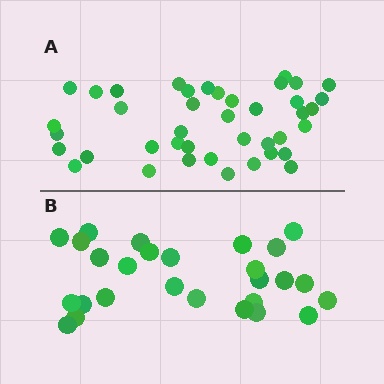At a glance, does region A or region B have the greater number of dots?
Region A (the top region) has more dots.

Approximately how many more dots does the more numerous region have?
Region A has approximately 15 more dots than region B.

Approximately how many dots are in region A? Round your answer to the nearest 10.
About 40 dots. (The exact count is 41, which rounds to 40.)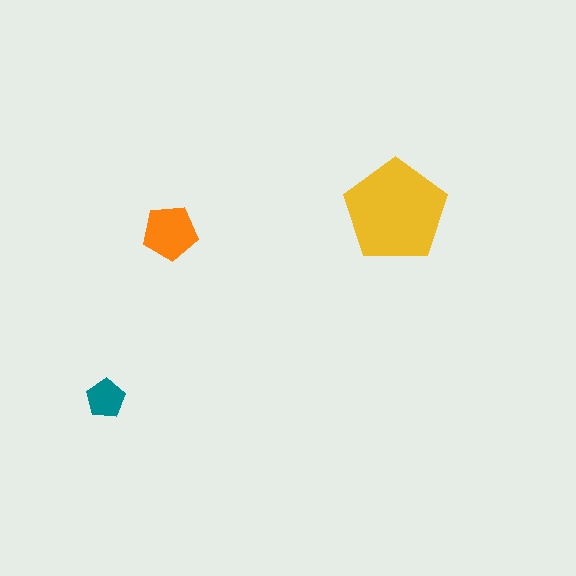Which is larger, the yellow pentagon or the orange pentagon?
The yellow one.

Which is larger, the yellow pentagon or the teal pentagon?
The yellow one.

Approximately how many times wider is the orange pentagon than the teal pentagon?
About 1.5 times wider.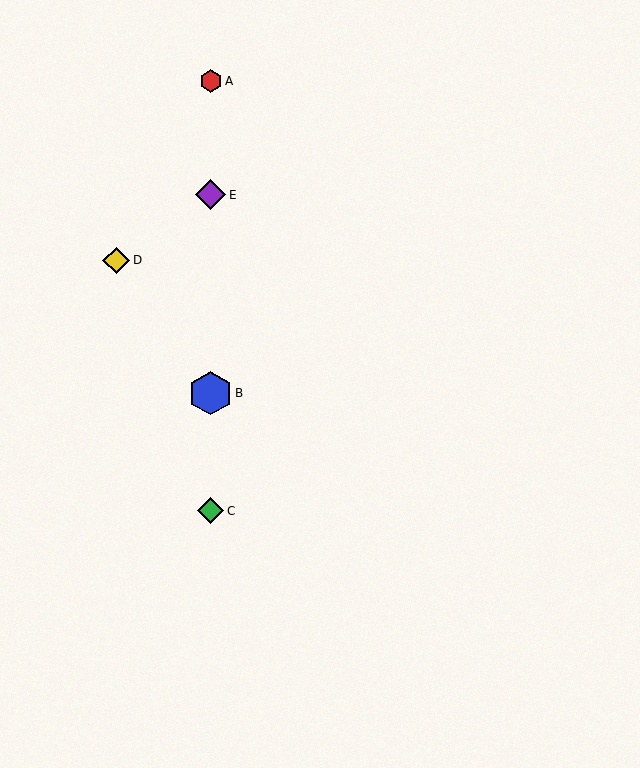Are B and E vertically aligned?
Yes, both are at x≈211.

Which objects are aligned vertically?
Objects A, B, C, E are aligned vertically.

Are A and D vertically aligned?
No, A is at x≈211 and D is at x≈116.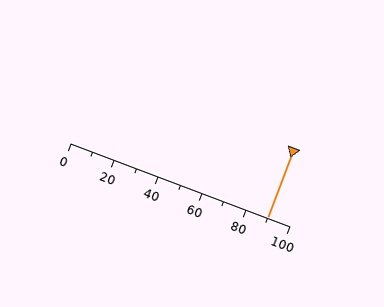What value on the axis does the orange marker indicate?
The marker indicates approximately 90.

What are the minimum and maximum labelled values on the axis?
The axis runs from 0 to 100.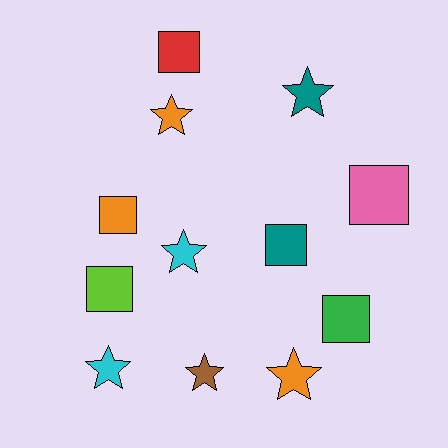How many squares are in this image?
There are 6 squares.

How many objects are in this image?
There are 12 objects.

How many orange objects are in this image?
There are 3 orange objects.